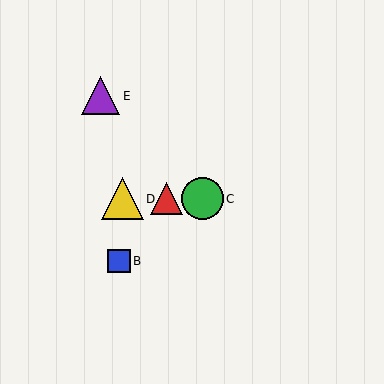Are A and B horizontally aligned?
No, A is at y≈199 and B is at y≈261.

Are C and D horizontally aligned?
Yes, both are at y≈199.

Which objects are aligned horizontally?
Objects A, C, D are aligned horizontally.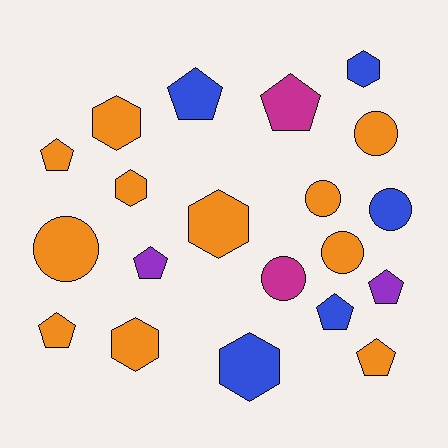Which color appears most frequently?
Orange, with 11 objects.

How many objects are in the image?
There are 20 objects.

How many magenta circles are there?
There is 1 magenta circle.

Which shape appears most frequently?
Pentagon, with 8 objects.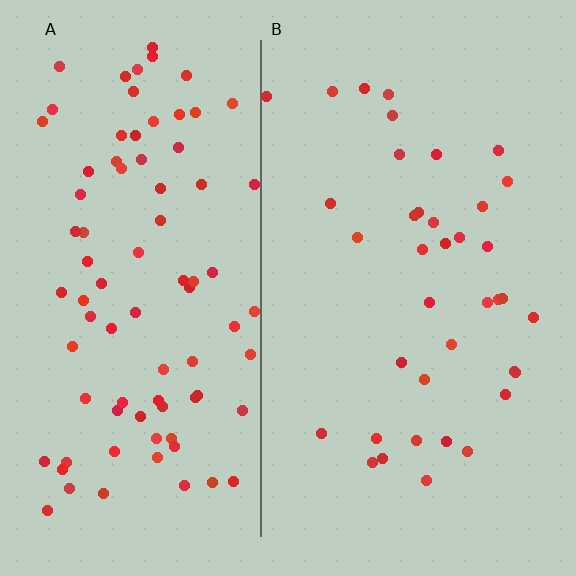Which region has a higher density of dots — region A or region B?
A (the left).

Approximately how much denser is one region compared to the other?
Approximately 2.2× — region A over region B.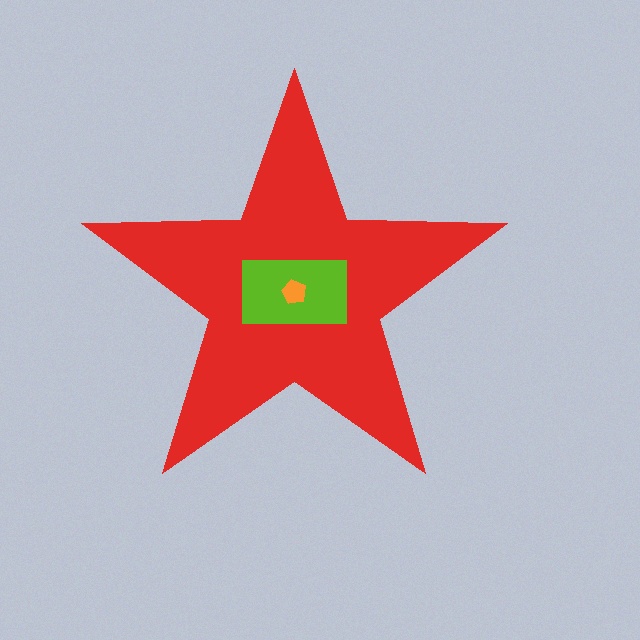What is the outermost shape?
The red star.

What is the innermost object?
The orange pentagon.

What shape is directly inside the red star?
The lime rectangle.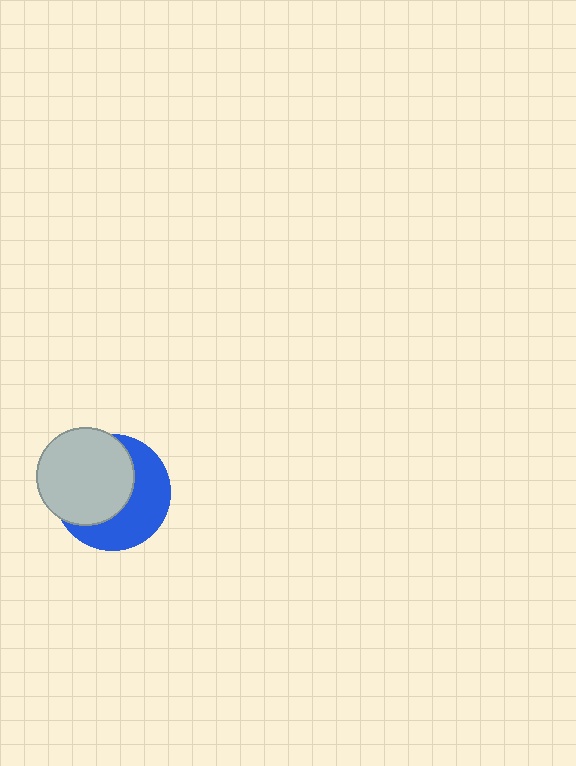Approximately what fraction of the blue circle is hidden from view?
Roughly 53% of the blue circle is hidden behind the light gray circle.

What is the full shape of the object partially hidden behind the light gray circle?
The partially hidden object is a blue circle.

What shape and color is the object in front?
The object in front is a light gray circle.